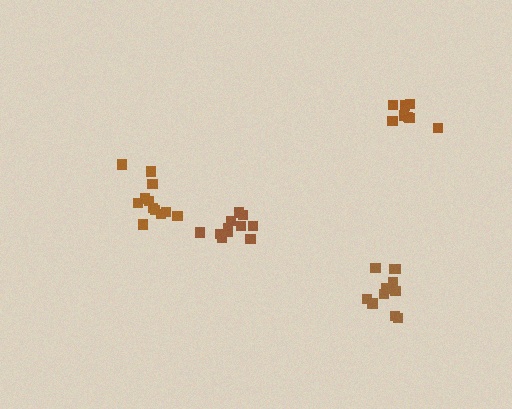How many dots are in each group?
Group 1: 11 dots, Group 2: 12 dots, Group 3: 8 dots, Group 4: 12 dots (43 total).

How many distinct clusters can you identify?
There are 4 distinct clusters.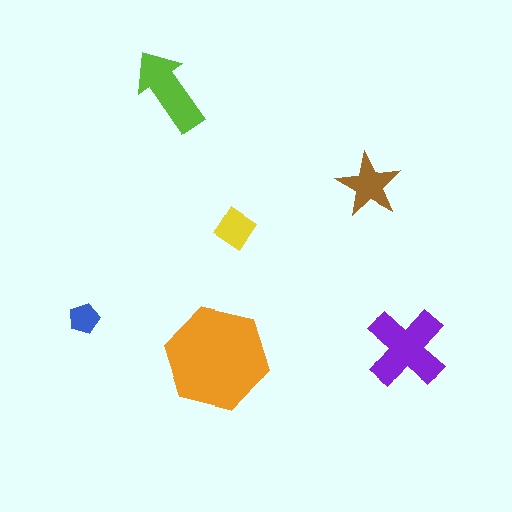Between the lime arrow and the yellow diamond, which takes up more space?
The lime arrow.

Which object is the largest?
The orange hexagon.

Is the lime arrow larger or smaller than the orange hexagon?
Smaller.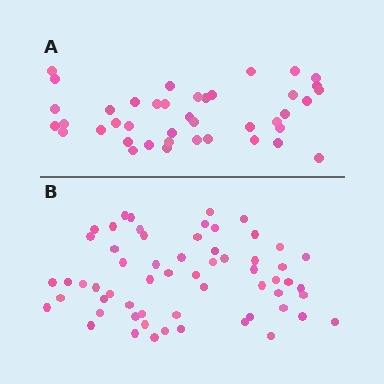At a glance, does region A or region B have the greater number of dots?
Region B (the bottom region) has more dots.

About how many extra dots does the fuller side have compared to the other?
Region B has approximately 20 more dots than region A.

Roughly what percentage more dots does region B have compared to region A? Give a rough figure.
About 45% more.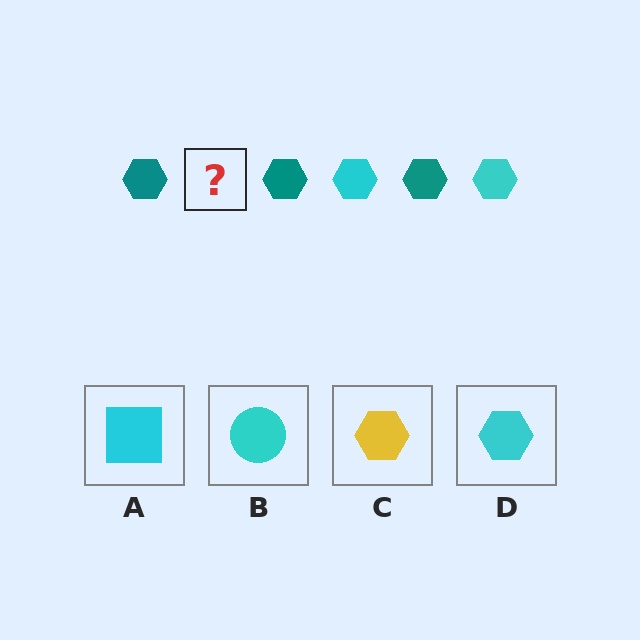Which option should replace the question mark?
Option D.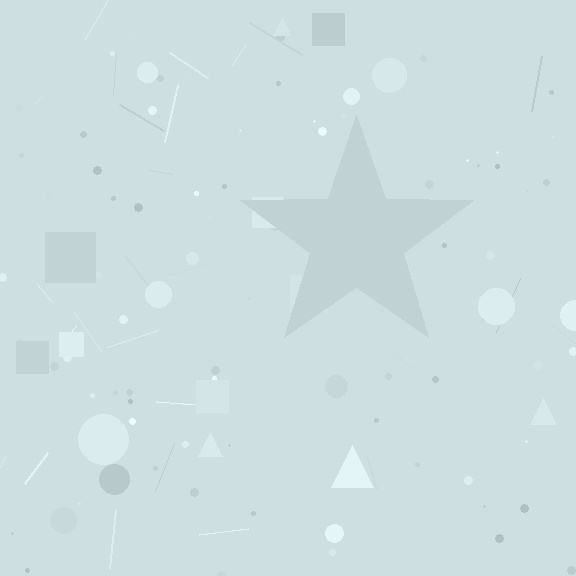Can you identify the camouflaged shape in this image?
The camouflaged shape is a star.